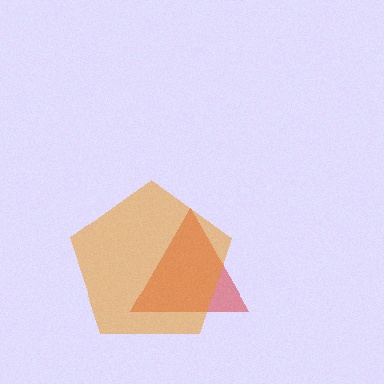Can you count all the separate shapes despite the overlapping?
Yes, there are 2 separate shapes.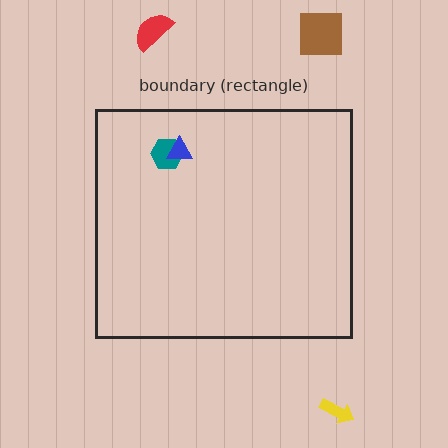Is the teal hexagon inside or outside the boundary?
Inside.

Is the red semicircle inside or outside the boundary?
Outside.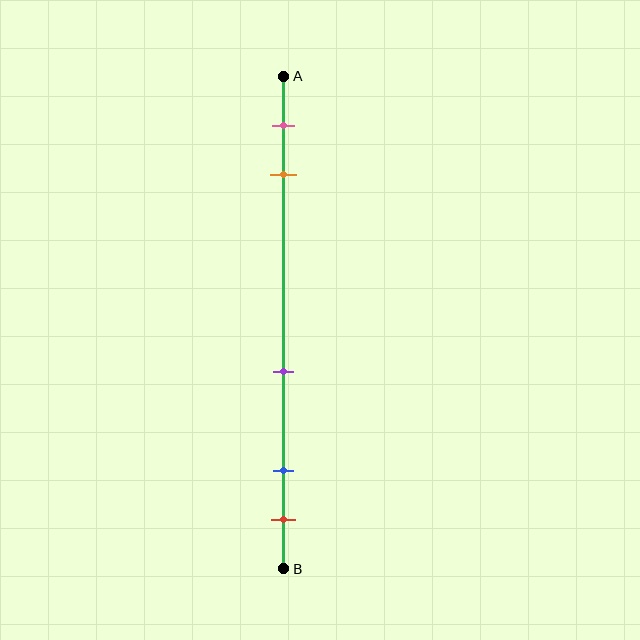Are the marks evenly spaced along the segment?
No, the marks are not evenly spaced.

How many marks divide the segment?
There are 5 marks dividing the segment.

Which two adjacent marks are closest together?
The blue and red marks are the closest adjacent pair.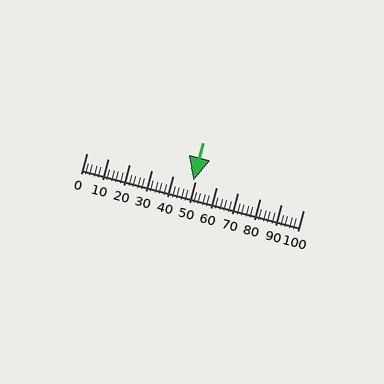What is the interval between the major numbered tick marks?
The major tick marks are spaced 10 units apart.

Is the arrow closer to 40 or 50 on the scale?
The arrow is closer to 50.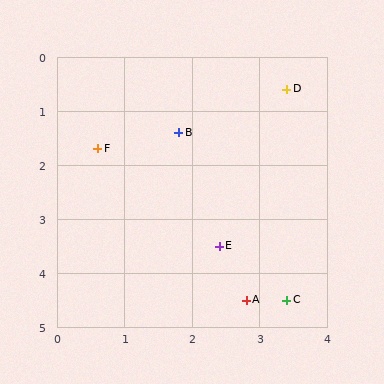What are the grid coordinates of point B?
Point B is at approximately (1.8, 1.4).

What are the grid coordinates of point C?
Point C is at approximately (3.4, 4.5).